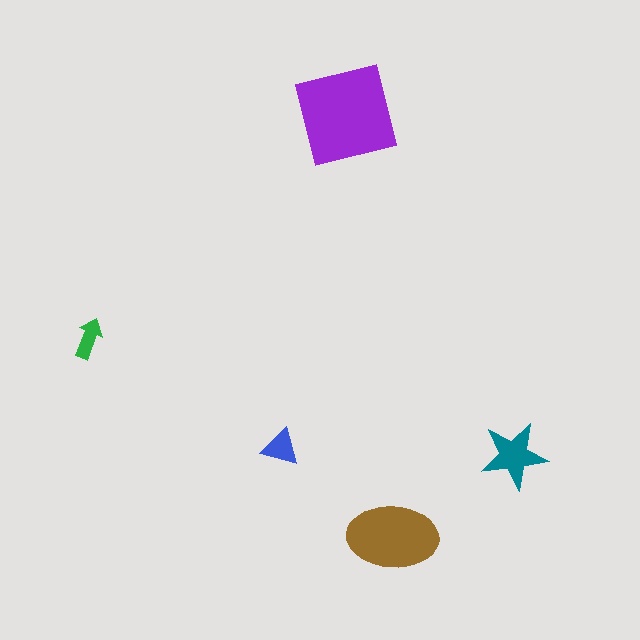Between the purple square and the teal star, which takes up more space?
The purple square.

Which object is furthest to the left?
The green arrow is leftmost.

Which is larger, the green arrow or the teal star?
The teal star.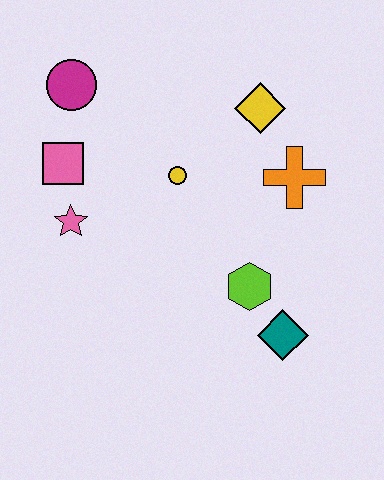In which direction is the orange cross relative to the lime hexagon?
The orange cross is above the lime hexagon.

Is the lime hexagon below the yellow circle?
Yes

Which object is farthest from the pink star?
The teal diamond is farthest from the pink star.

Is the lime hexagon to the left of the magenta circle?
No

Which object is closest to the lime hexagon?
The teal diamond is closest to the lime hexagon.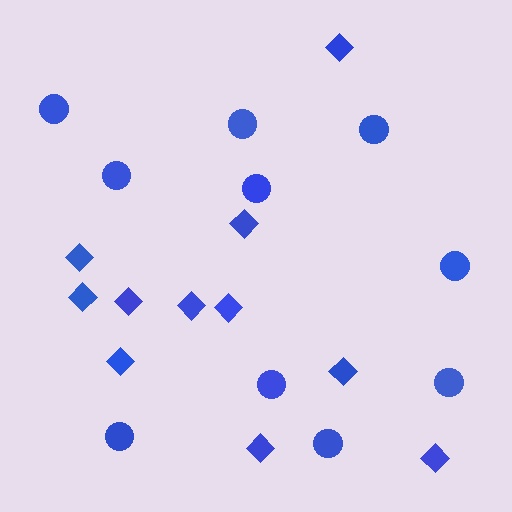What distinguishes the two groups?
There are 2 groups: one group of circles (10) and one group of diamonds (11).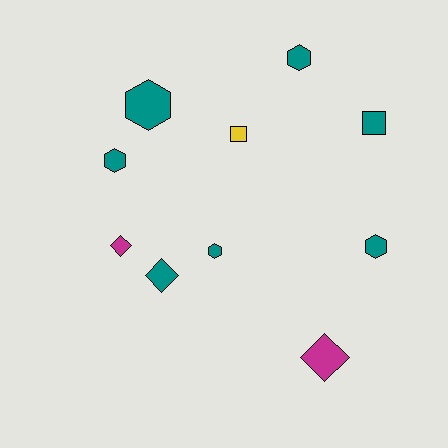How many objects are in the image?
There are 10 objects.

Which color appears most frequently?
Teal, with 7 objects.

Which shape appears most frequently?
Hexagon, with 5 objects.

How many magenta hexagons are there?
There are no magenta hexagons.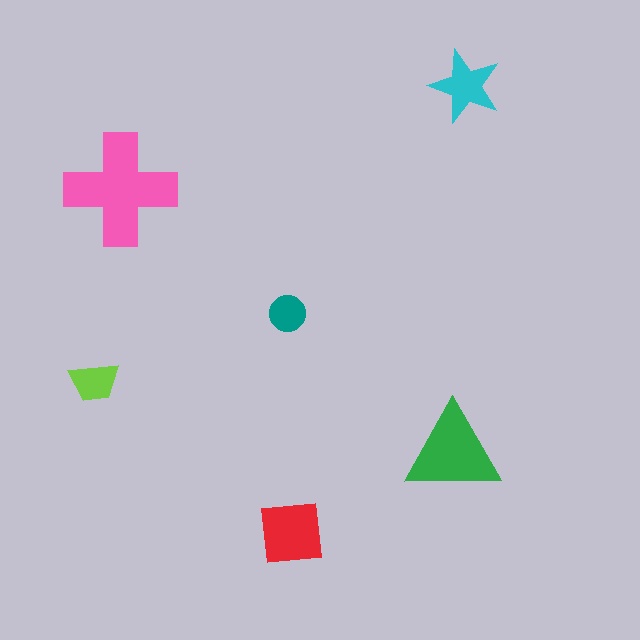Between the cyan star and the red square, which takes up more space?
The red square.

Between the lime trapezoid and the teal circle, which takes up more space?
The lime trapezoid.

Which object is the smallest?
The teal circle.